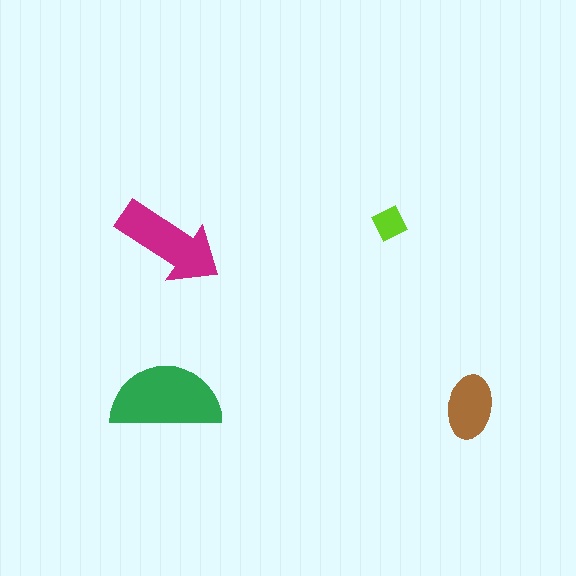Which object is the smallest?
The lime diamond.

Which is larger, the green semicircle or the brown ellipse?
The green semicircle.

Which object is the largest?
The green semicircle.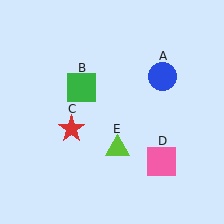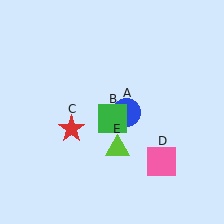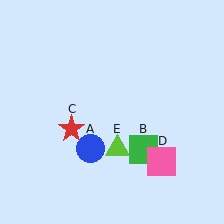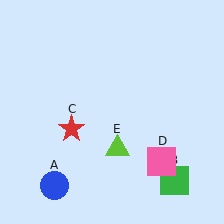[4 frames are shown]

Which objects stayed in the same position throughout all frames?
Red star (object C) and pink square (object D) and lime triangle (object E) remained stationary.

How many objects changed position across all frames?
2 objects changed position: blue circle (object A), green square (object B).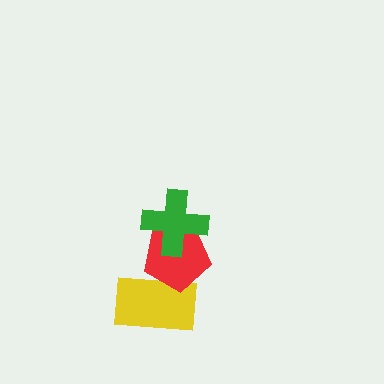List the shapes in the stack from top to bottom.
From top to bottom: the green cross, the red pentagon, the yellow rectangle.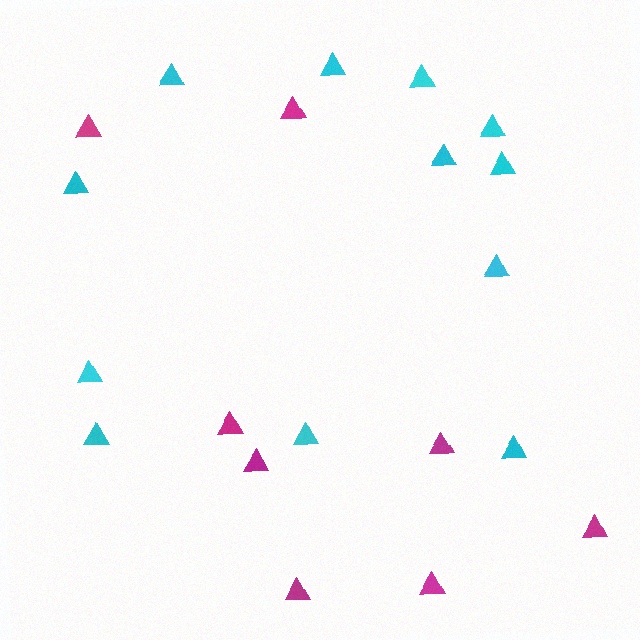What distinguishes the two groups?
There are 2 groups: one group of magenta triangles (8) and one group of cyan triangles (12).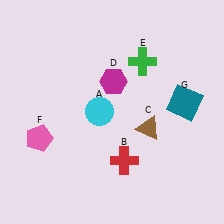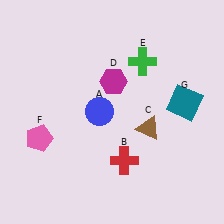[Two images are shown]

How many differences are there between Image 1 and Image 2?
There is 1 difference between the two images.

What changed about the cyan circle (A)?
In Image 1, A is cyan. In Image 2, it changed to blue.